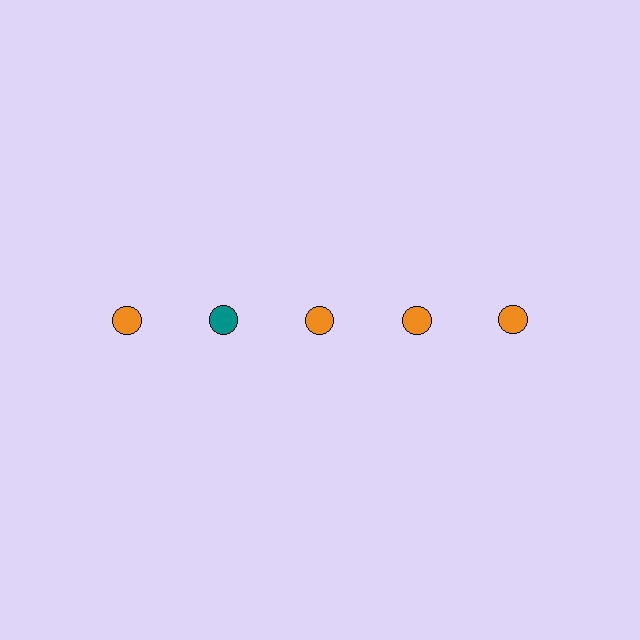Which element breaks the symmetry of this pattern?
The teal circle in the top row, second from left column breaks the symmetry. All other shapes are orange circles.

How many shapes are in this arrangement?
There are 5 shapes arranged in a grid pattern.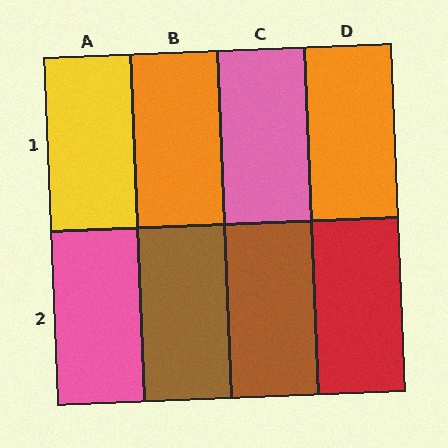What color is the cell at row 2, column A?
Pink.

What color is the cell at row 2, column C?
Brown.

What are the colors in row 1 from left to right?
Yellow, orange, pink, orange.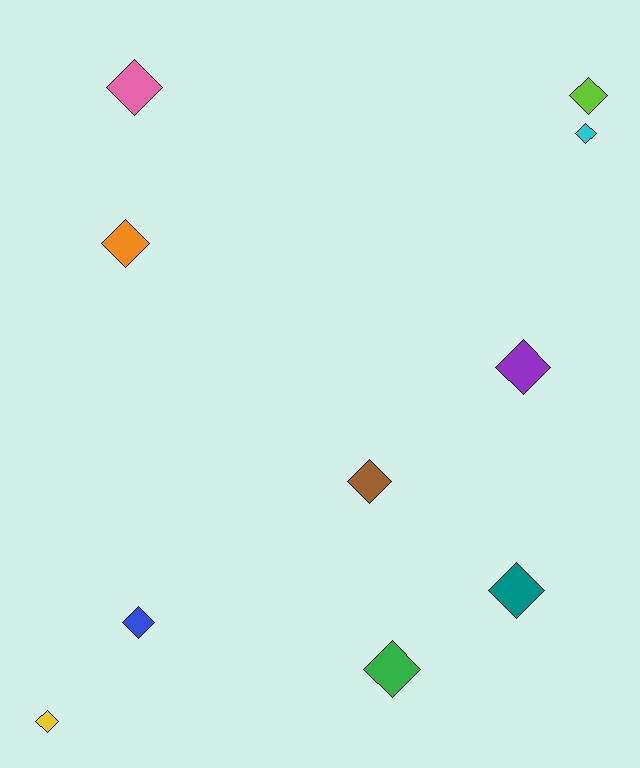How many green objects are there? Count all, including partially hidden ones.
There is 1 green object.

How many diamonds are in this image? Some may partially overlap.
There are 10 diamonds.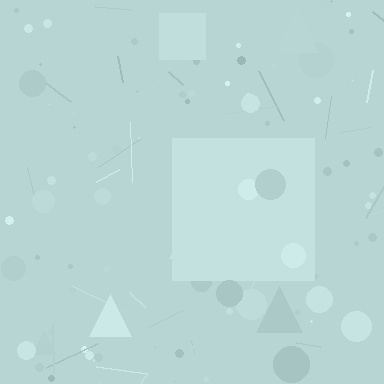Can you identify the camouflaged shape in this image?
The camouflaged shape is a square.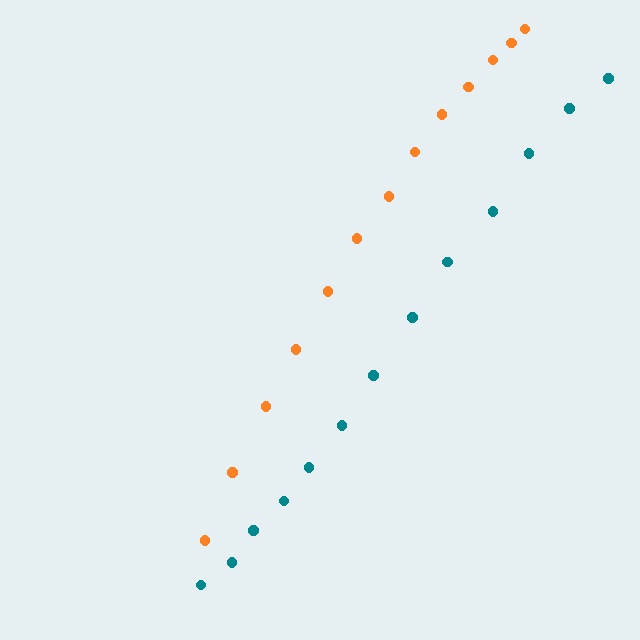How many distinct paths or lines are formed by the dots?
There are 2 distinct paths.